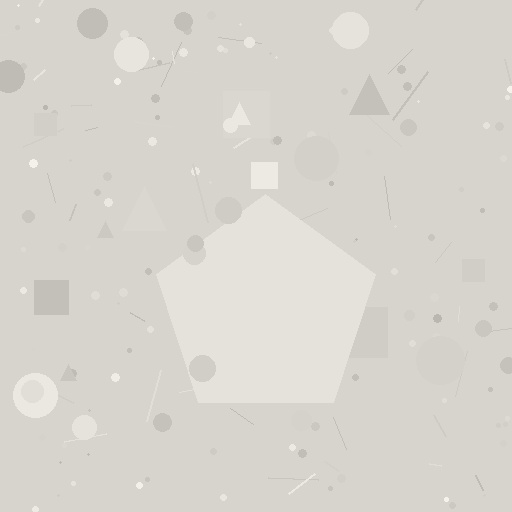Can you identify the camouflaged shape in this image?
The camouflaged shape is a pentagon.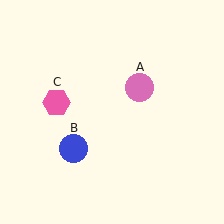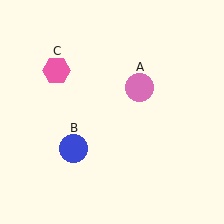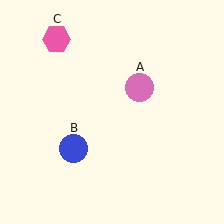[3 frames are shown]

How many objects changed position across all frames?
1 object changed position: pink hexagon (object C).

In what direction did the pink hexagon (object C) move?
The pink hexagon (object C) moved up.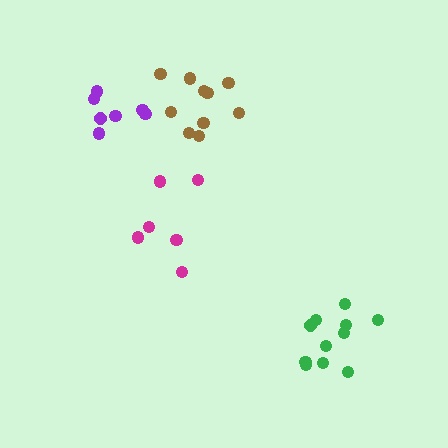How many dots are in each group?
Group 1: 7 dots, Group 2: 6 dots, Group 3: 11 dots, Group 4: 10 dots (34 total).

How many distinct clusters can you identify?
There are 4 distinct clusters.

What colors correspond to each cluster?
The clusters are colored: purple, magenta, green, brown.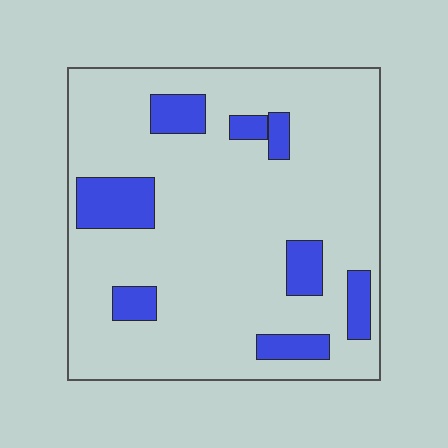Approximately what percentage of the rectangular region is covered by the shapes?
Approximately 15%.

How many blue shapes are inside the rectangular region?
8.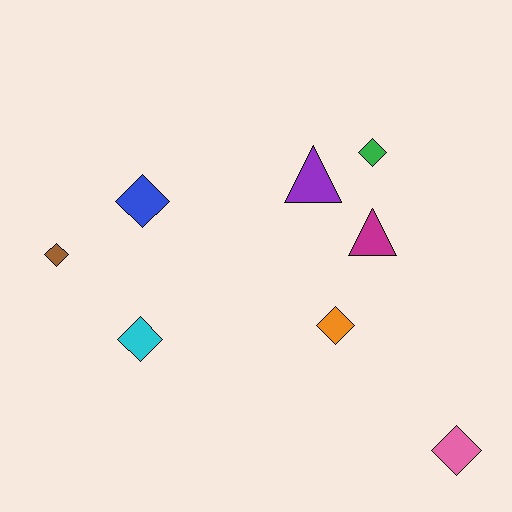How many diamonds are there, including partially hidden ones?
There are 6 diamonds.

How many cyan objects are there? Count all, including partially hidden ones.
There is 1 cyan object.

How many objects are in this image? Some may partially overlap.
There are 8 objects.